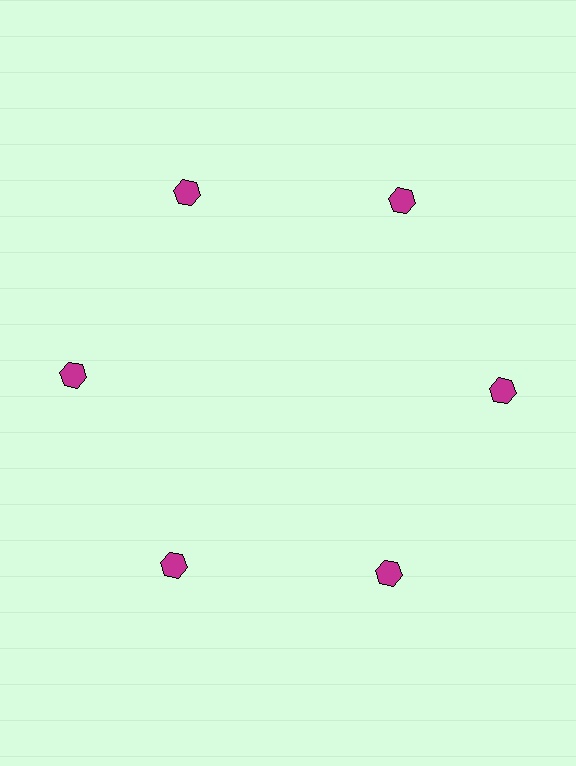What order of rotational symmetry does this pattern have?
This pattern has 6-fold rotational symmetry.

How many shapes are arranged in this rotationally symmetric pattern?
There are 6 shapes, arranged in 6 groups of 1.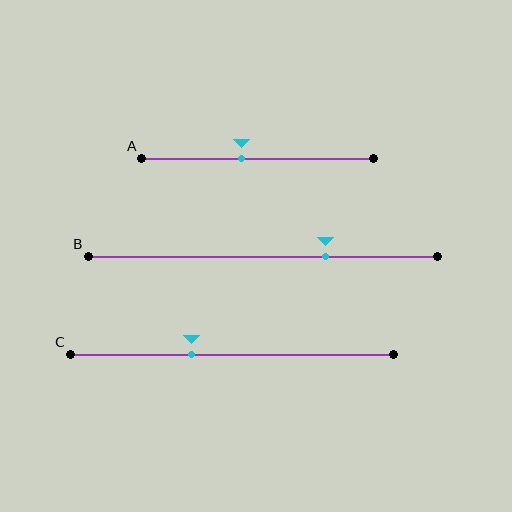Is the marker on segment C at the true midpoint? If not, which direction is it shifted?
No, the marker on segment C is shifted to the left by about 12% of the segment length.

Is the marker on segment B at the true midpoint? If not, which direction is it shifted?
No, the marker on segment B is shifted to the right by about 18% of the segment length.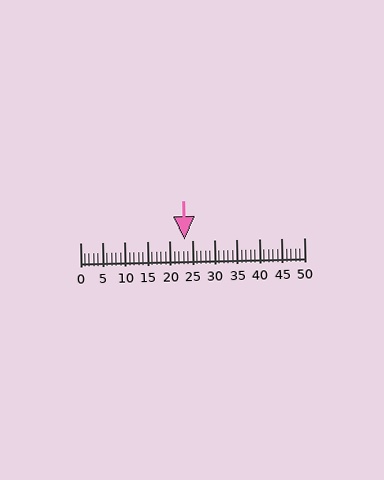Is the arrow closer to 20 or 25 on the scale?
The arrow is closer to 25.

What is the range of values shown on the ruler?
The ruler shows values from 0 to 50.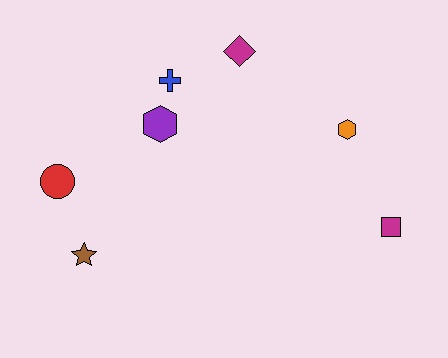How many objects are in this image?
There are 7 objects.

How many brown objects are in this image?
There is 1 brown object.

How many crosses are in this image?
There is 1 cross.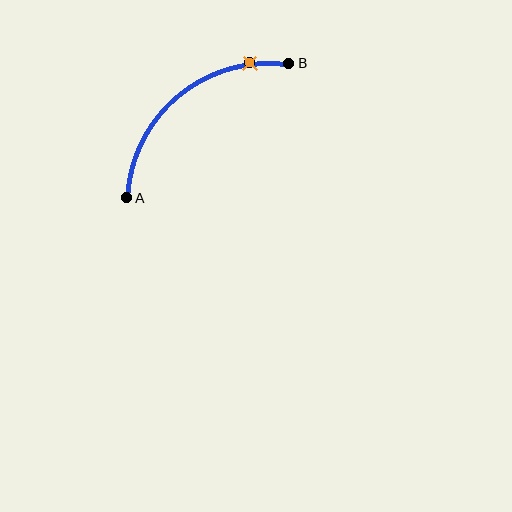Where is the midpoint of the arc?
The arc midpoint is the point on the curve farthest from the straight line joining A and B. It sits above and to the left of that line.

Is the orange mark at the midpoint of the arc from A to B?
No. The orange mark lies on the arc but is closer to endpoint B. The arc midpoint would be at the point on the curve equidistant along the arc from both A and B.